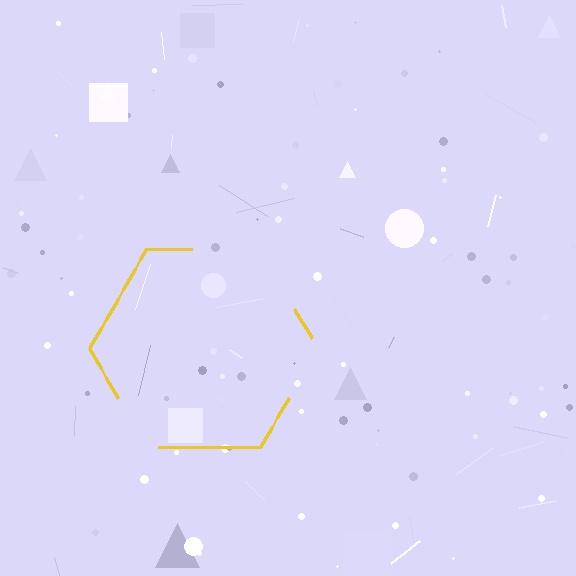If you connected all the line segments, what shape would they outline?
They would outline a hexagon.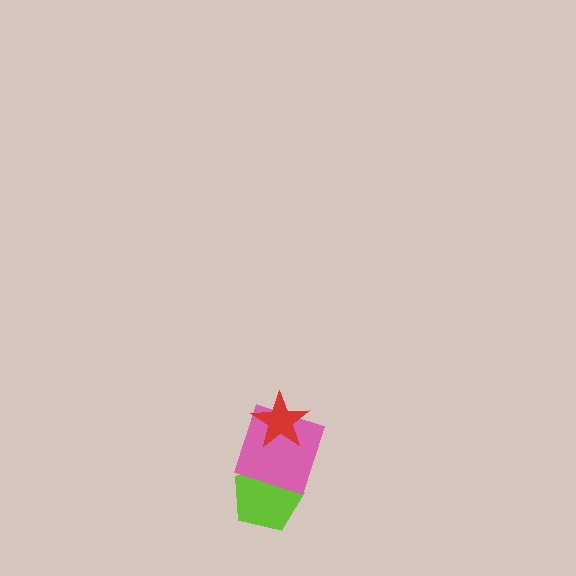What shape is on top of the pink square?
The red star is on top of the pink square.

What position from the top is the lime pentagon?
The lime pentagon is 3rd from the top.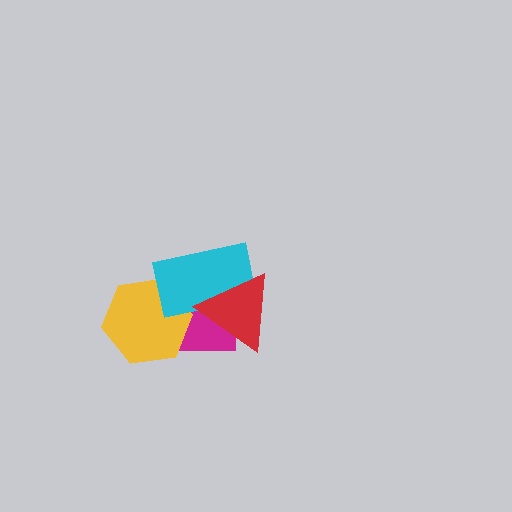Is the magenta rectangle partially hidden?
Yes, it is partially covered by another shape.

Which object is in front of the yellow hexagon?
The cyan rectangle is in front of the yellow hexagon.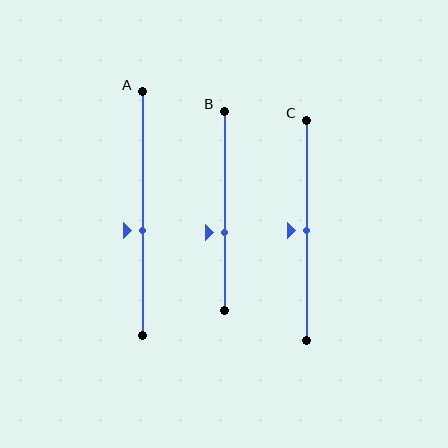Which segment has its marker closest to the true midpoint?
Segment C has its marker closest to the true midpoint.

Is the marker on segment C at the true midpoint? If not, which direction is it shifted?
Yes, the marker on segment C is at the true midpoint.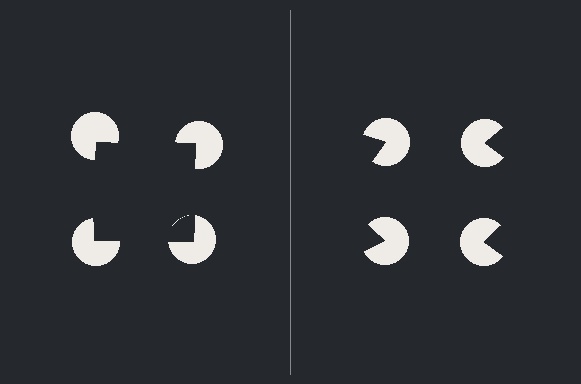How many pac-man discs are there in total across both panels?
8 — 4 on each side.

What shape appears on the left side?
An illusory square.